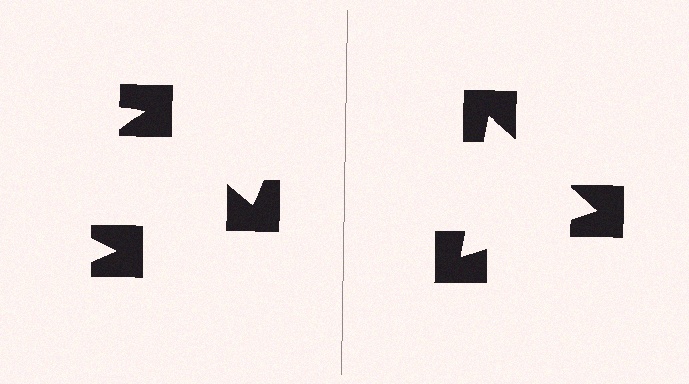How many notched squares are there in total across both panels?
6 — 3 on each side.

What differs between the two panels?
The notched squares are positioned identically on both sides; only the wedge orientations differ. On the right they align to a triangle; on the left they are misaligned.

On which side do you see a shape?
An illusory triangle appears on the right side. On the left side the wedge cuts are rotated, so no coherent shape forms.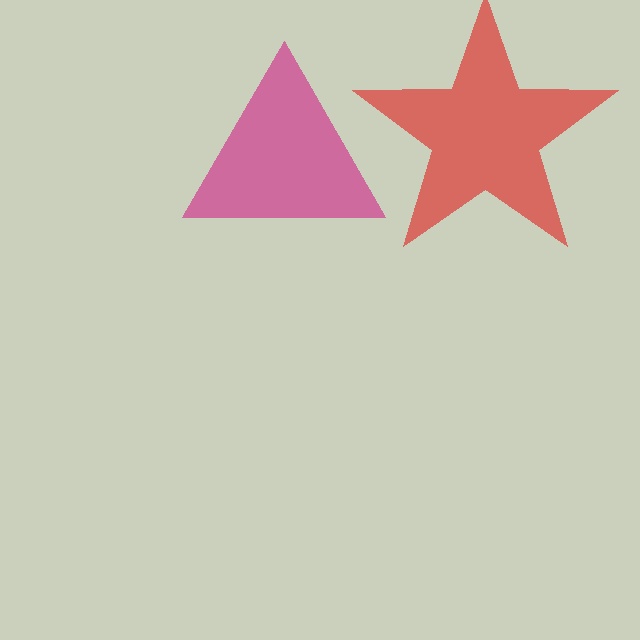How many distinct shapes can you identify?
There are 2 distinct shapes: a magenta triangle, a red star.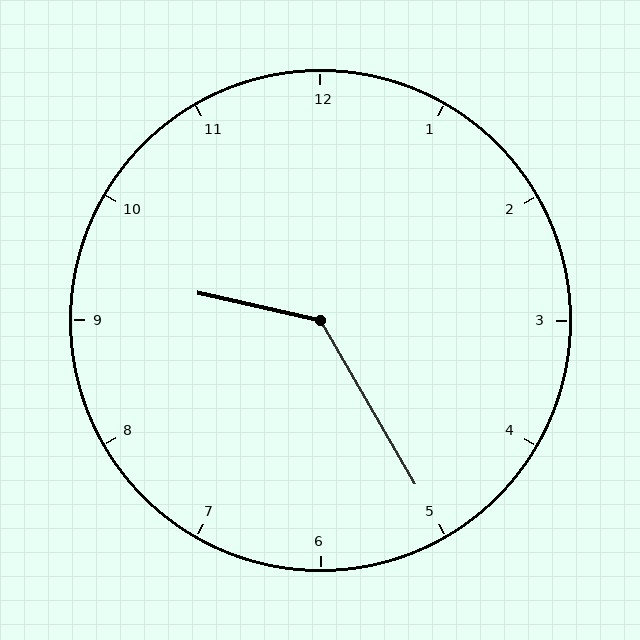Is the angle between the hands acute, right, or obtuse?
It is obtuse.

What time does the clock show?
9:25.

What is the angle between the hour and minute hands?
Approximately 132 degrees.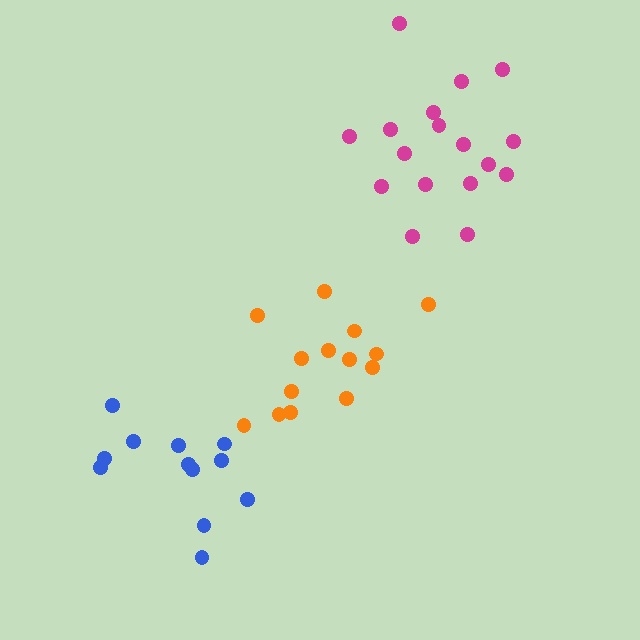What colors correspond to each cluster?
The clusters are colored: blue, magenta, orange.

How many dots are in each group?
Group 1: 12 dots, Group 2: 17 dots, Group 3: 14 dots (43 total).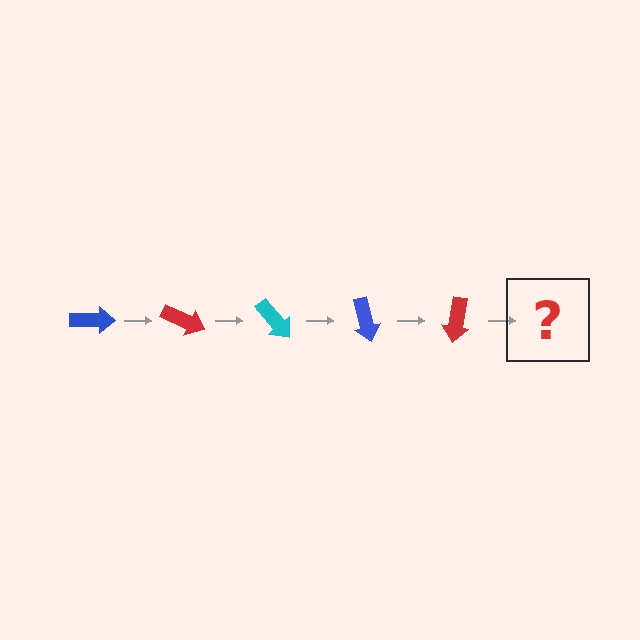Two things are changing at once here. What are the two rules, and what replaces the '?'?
The two rules are that it rotates 25 degrees each step and the color cycles through blue, red, and cyan. The '?' should be a cyan arrow, rotated 125 degrees from the start.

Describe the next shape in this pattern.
It should be a cyan arrow, rotated 125 degrees from the start.